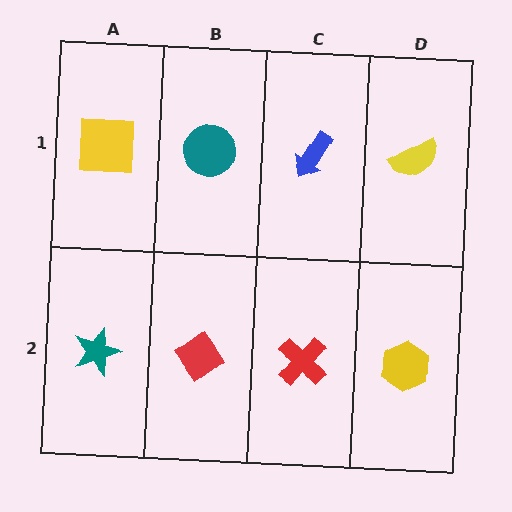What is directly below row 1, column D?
A yellow hexagon.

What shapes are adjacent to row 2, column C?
A blue arrow (row 1, column C), a red diamond (row 2, column B), a yellow hexagon (row 2, column D).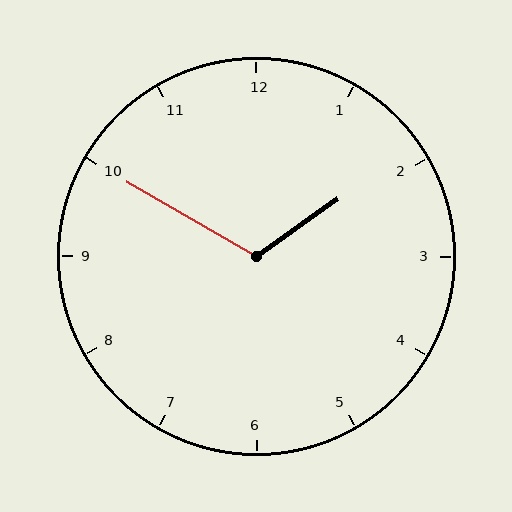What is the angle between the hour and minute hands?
Approximately 115 degrees.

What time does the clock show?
1:50.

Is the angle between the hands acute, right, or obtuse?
It is obtuse.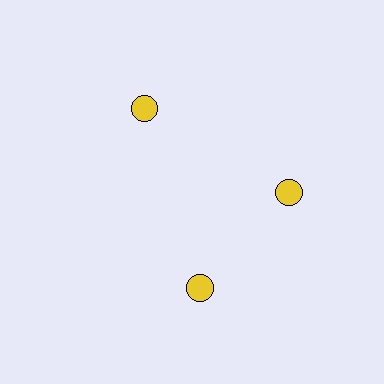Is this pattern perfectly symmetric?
No. The 3 yellow circles are arranged in a ring, but one element near the 7 o'clock position is rotated out of alignment along the ring, breaking the 3-fold rotational symmetry.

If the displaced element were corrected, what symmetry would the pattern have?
It would have 3-fold rotational symmetry — the pattern would map onto itself every 120 degrees.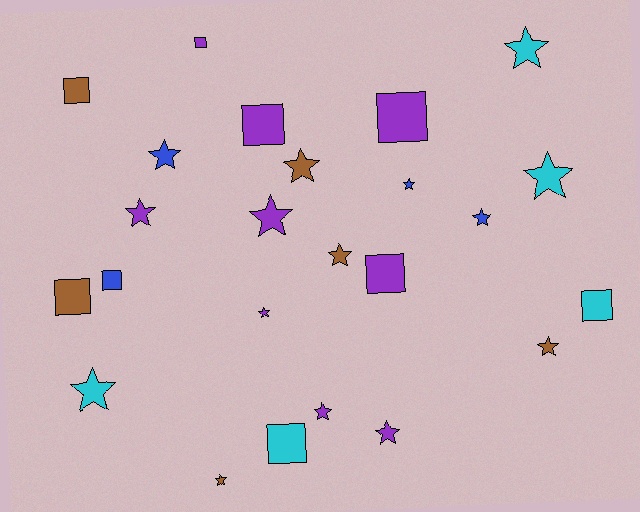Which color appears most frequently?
Purple, with 9 objects.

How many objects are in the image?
There are 24 objects.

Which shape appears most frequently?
Star, with 15 objects.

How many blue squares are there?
There is 1 blue square.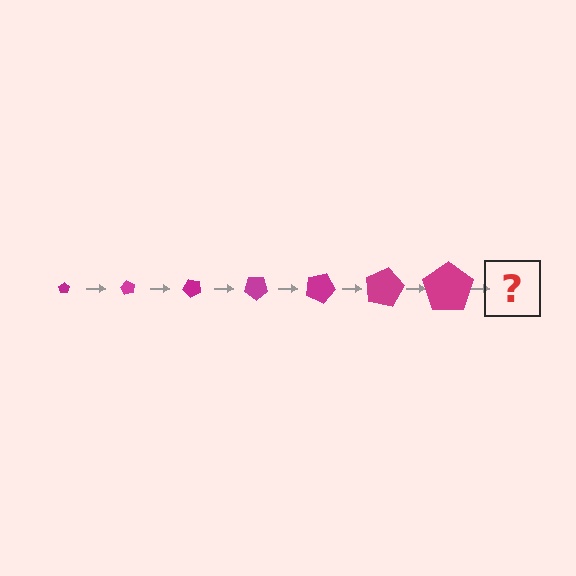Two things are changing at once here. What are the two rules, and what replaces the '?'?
The two rules are that the pentagon grows larger each step and it rotates 60 degrees each step. The '?' should be a pentagon, larger than the previous one and rotated 420 degrees from the start.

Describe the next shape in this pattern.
It should be a pentagon, larger than the previous one and rotated 420 degrees from the start.